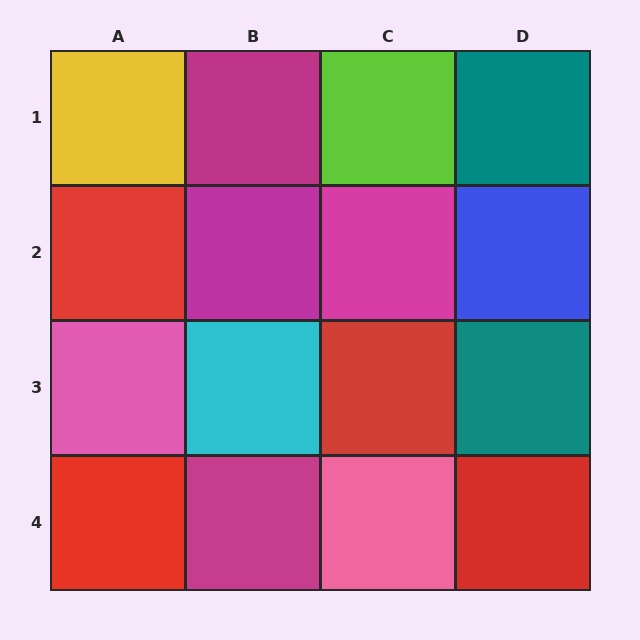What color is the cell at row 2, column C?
Magenta.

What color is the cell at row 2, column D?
Blue.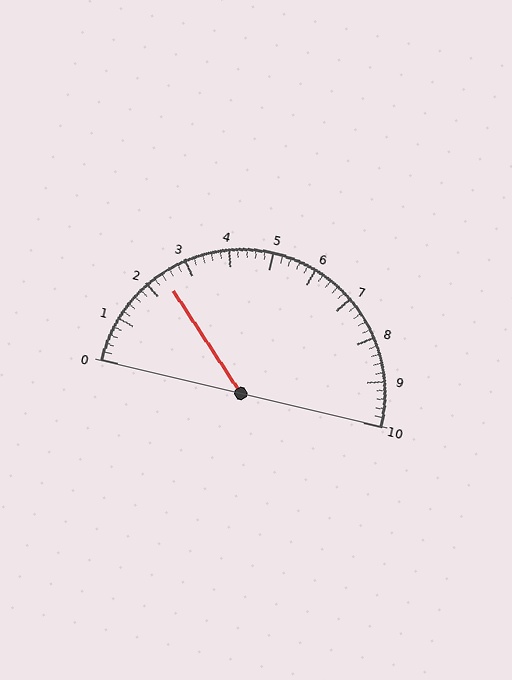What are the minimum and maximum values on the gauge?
The gauge ranges from 0 to 10.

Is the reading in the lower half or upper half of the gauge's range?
The reading is in the lower half of the range (0 to 10).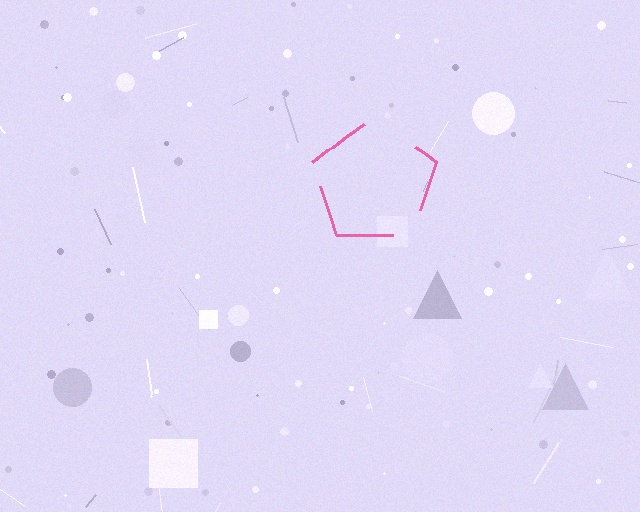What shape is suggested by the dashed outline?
The dashed outline suggests a pentagon.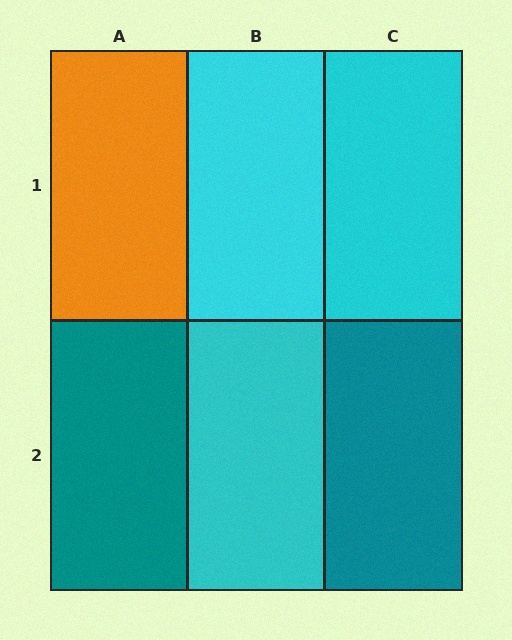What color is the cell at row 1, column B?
Cyan.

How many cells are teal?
2 cells are teal.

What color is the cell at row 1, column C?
Cyan.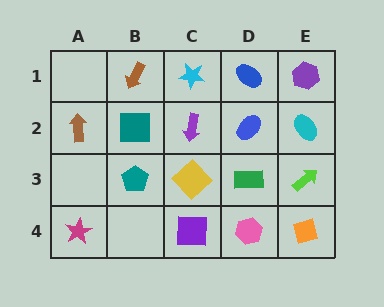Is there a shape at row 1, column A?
No, that cell is empty.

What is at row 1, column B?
A brown arrow.